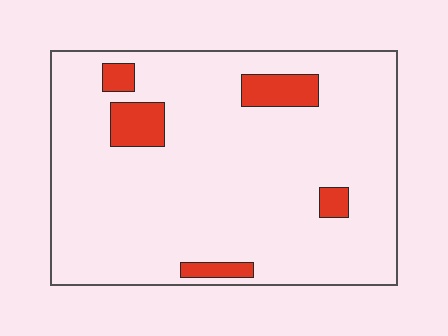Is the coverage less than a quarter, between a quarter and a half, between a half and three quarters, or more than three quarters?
Less than a quarter.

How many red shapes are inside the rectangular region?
5.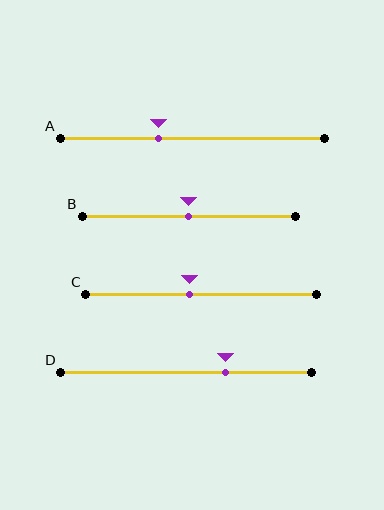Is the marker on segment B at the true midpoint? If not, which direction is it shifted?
Yes, the marker on segment B is at the true midpoint.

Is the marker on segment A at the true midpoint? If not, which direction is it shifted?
No, the marker on segment A is shifted to the left by about 13% of the segment length.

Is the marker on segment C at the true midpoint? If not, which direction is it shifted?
No, the marker on segment C is shifted to the left by about 5% of the segment length.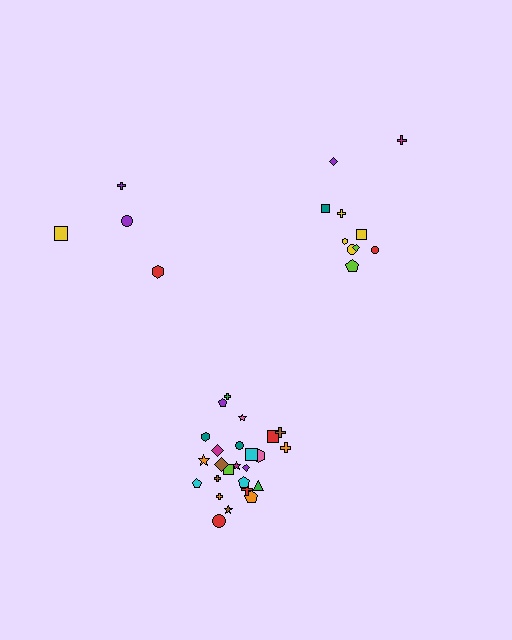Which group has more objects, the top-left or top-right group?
The top-right group.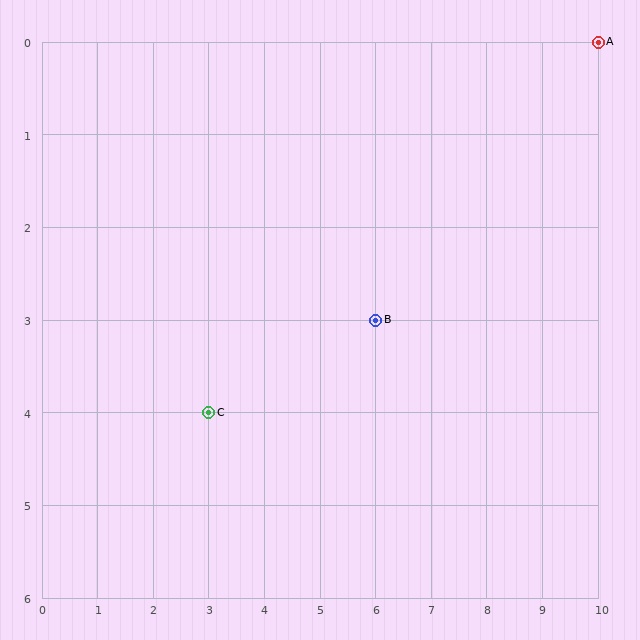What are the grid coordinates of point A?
Point A is at grid coordinates (10, 0).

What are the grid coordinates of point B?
Point B is at grid coordinates (6, 3).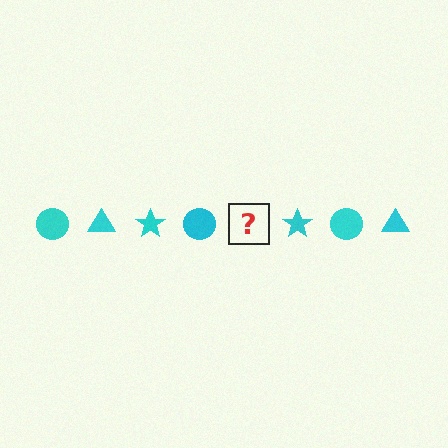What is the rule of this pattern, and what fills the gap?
The rule is that the pattern cycles through circle, triangle, star shapes in cyan. The gap should be filled with a cyan triangle.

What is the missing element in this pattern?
The missing element is a cyan triangle.